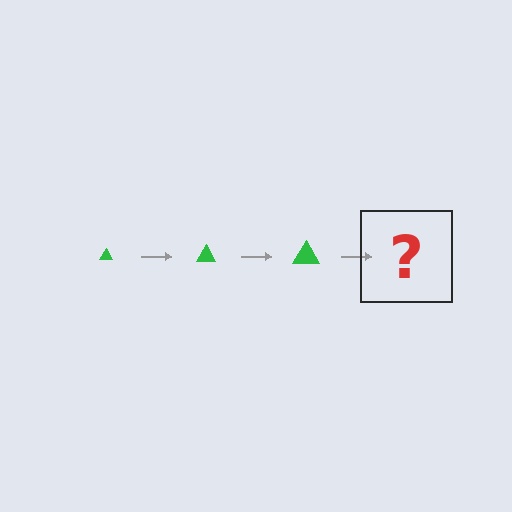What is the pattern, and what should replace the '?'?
The pattern is that the triangle gets progressively larger each step. The '?' should be a green triangle, larger than the previous one.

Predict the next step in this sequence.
The next step is a green triangle, larger than the previous one.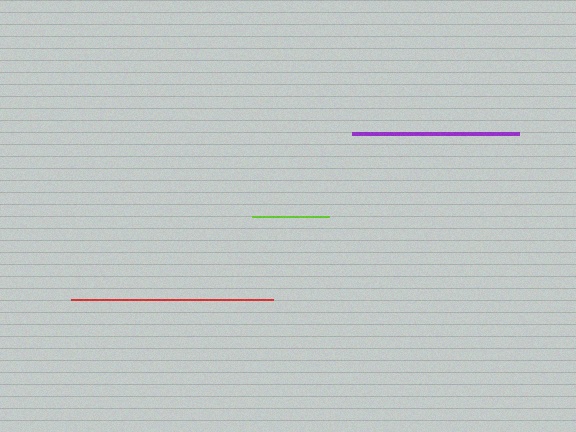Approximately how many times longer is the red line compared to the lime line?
The red line is approximately 2.6 times the length of the lime line.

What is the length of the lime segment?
The lime segment is approximately 76 pixels long.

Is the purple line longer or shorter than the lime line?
The purple line is longer than the lime line.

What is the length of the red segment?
The red segment is approximately 202 pixels long.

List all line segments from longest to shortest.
From longest to shortest: red, purple, lime.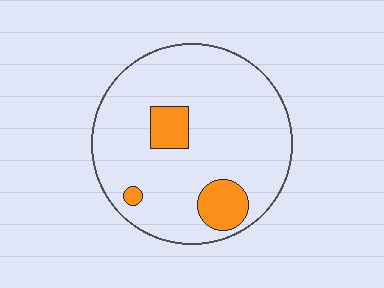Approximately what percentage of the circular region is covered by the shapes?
Approximately 15%.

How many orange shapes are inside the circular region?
3.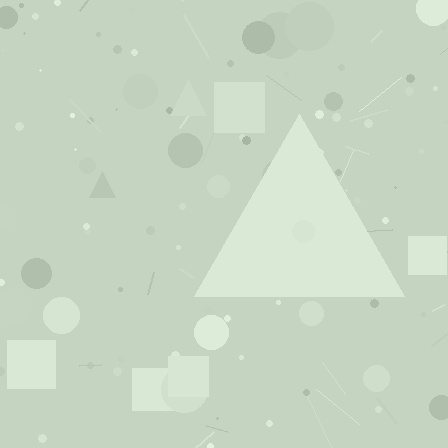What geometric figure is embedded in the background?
A triangle is embedded in the background.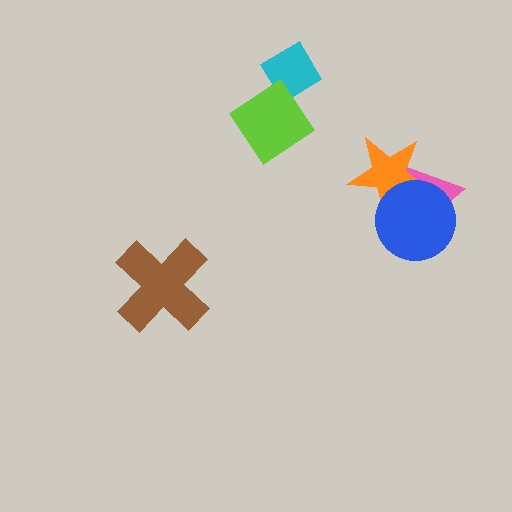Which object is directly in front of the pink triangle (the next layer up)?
The orange star is directly in front of the pink triangle.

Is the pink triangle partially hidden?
Yes, it is partially covered by another shape.